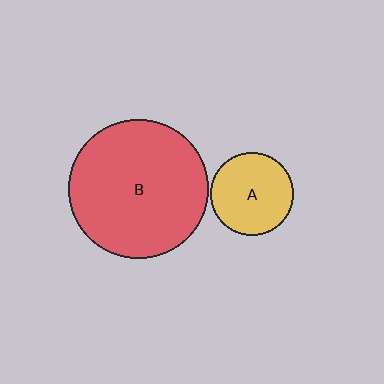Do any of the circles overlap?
No, none of the circles overlap.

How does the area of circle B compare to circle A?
Approximately 2.8 times.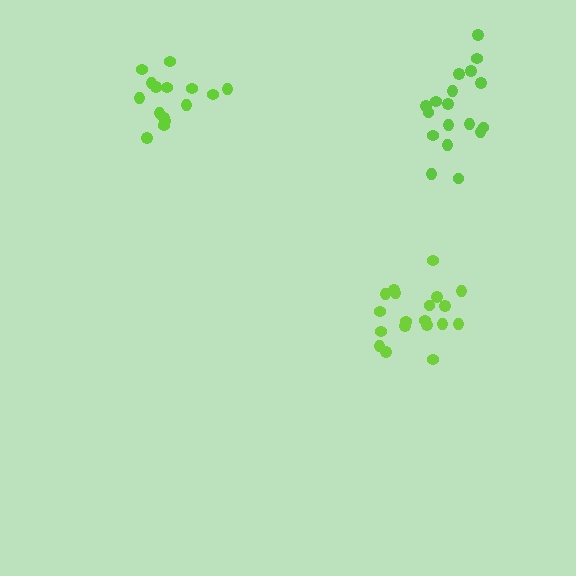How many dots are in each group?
Group 1: 18 dots, Group 2: 15 dots, Group 3: 19 dots (52 total).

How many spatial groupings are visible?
There are 3 spatial groupings.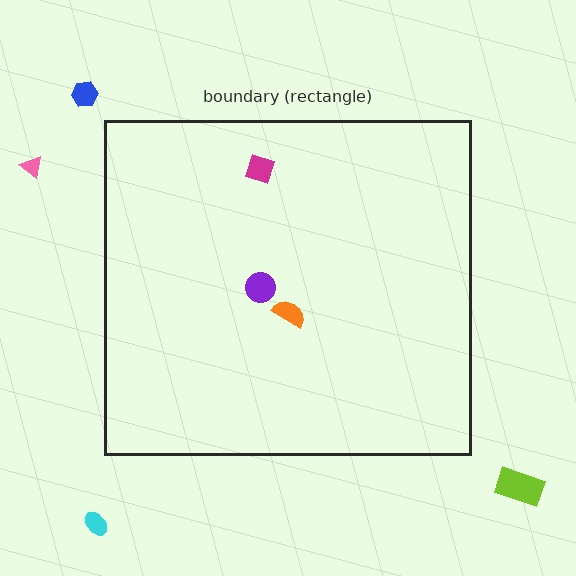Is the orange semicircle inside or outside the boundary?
Inside.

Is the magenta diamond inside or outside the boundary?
Inside.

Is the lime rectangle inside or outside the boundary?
Outside.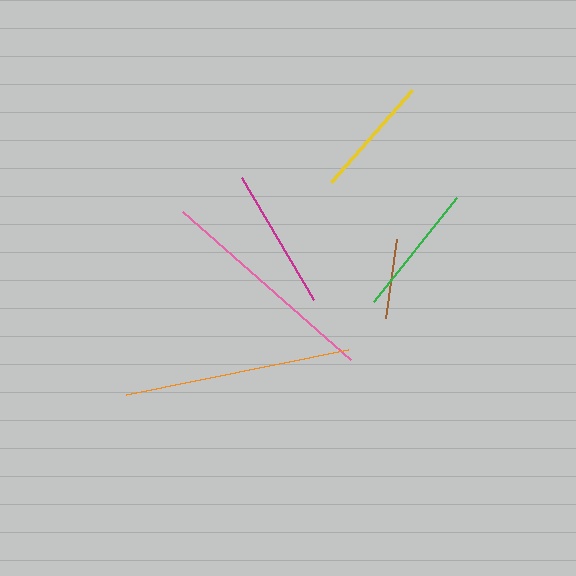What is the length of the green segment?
The green segment is approximately 132 pixels long.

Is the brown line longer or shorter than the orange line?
The orange line is longer than the brown line.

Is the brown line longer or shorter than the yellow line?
The yellow line is longer than the brown line.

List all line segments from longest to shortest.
From longest to shortest: orange, pink, magenta, green, yellow, brown.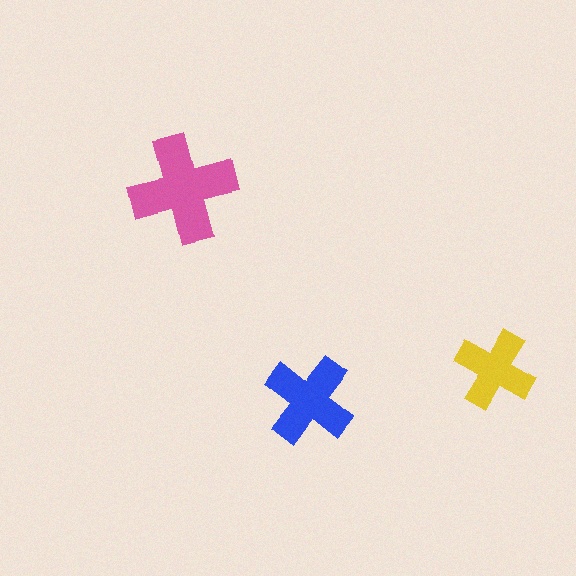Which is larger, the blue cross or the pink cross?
The pink one.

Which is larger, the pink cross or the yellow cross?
The pink one.